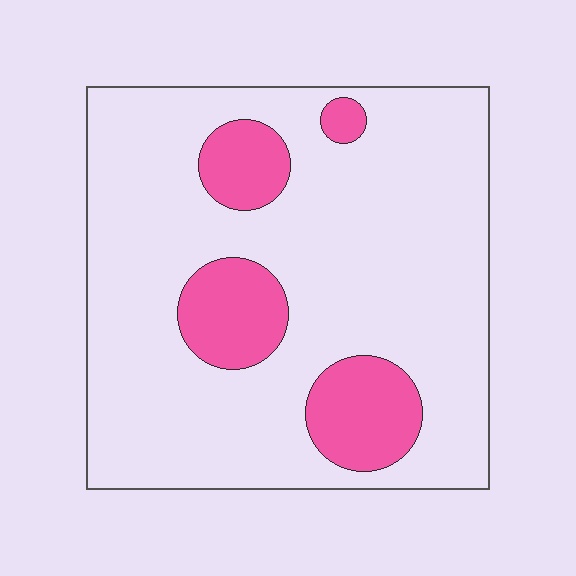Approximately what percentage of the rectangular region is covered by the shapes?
Approximately 20%.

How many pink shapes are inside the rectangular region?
4.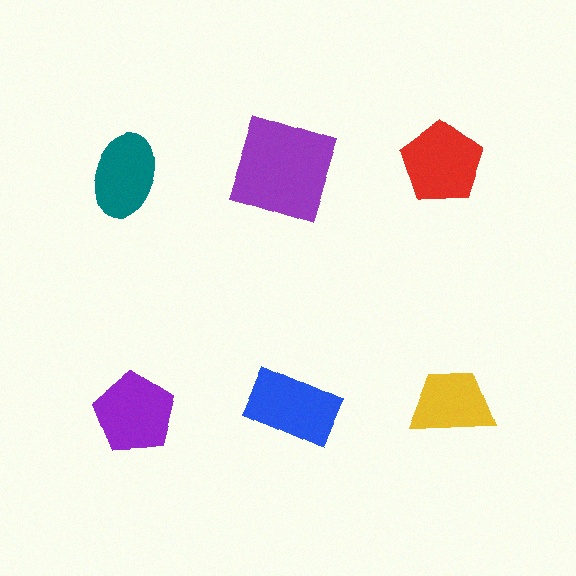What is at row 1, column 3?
A red pentagon.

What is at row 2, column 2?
A blue rectangle.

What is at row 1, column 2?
A purple square.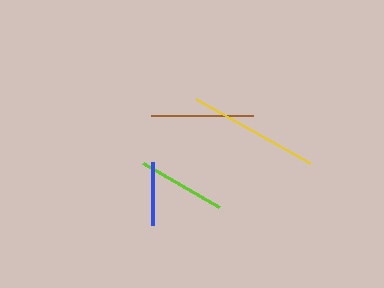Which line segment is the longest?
The yellow line is the longest at approximately 130 pixels.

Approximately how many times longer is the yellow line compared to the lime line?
The yellow line is approximately 1.5 times the length of the lime line.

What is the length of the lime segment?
The lime segment is approximately 88 pixels long.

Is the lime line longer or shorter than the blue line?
The lime line is longer than the blue line.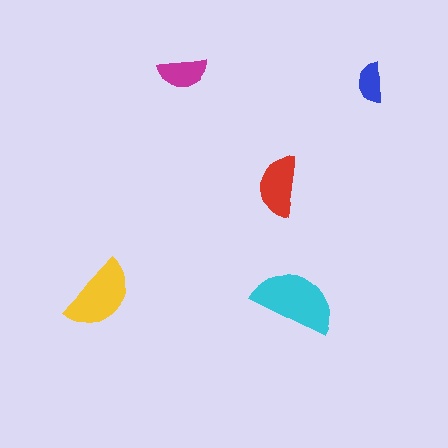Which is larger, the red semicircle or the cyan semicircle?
The cyan one.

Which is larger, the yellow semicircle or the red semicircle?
The yellow one.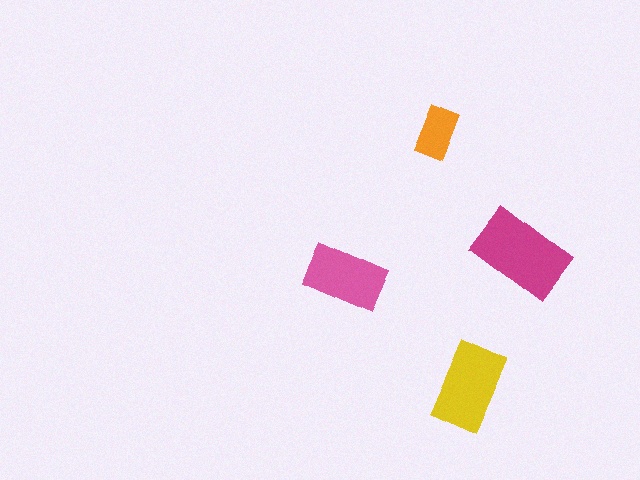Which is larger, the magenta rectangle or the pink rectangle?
The magenta one.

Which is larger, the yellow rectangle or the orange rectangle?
The yellow one.